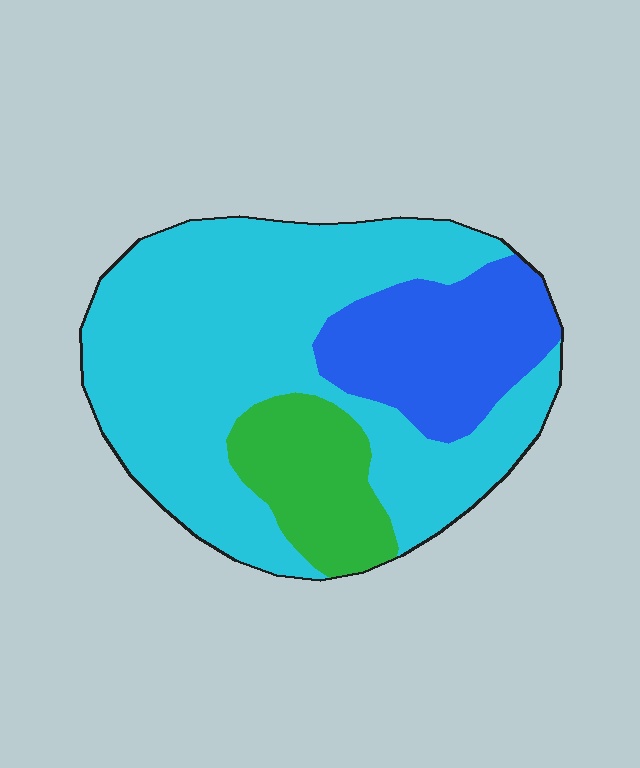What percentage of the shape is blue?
Blue takes up between a sixth and a third of the shape.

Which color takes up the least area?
Green, at roughly 15%.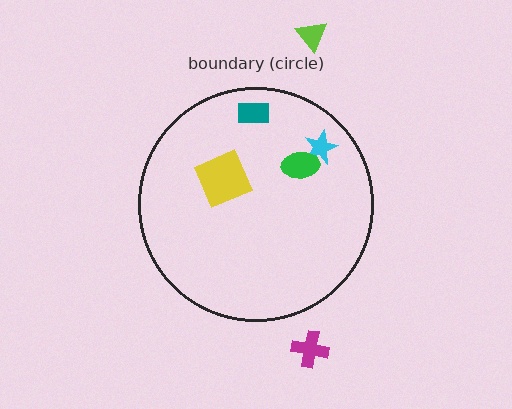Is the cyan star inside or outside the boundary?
Inside.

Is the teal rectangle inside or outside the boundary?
Inside.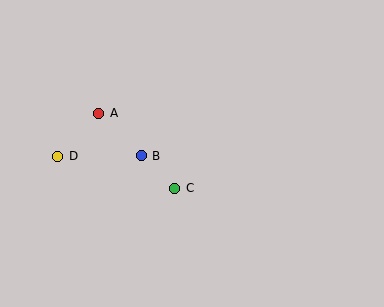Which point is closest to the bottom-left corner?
Point D is closest to the bottom-left corner.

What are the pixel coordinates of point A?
Point A is at (99, 113).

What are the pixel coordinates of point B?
Point B is at (141, 156).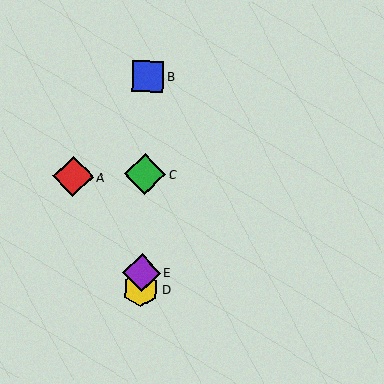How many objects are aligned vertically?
4 objects (B, C, D, E) are aligned vertically.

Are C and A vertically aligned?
No, C is at x≈145 and A is at x≈73.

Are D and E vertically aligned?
Yes, both are at x≈141.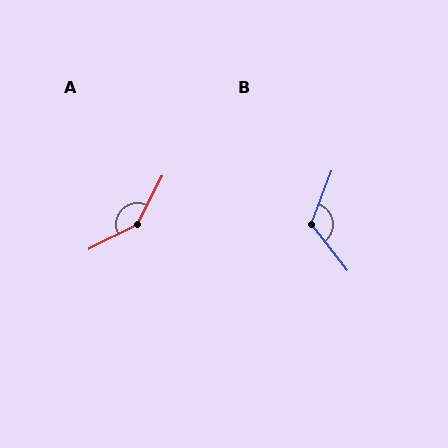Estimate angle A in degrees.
Approximately 144 degrees.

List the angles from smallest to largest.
B (121°), A (144°).